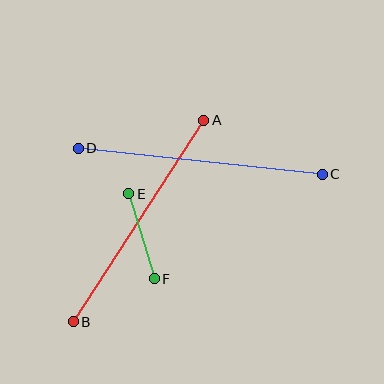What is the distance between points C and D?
The distance is approximately 245 pixels.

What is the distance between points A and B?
The distance is approximately 240 pixels.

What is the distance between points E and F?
The distance is approximately 89 pixels.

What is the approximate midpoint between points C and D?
The midpoint is at approximately (200, 161) pixels.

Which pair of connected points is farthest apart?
Points C and D are farthest apart.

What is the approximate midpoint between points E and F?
The midpoint is at approximately (141, 236) pixels.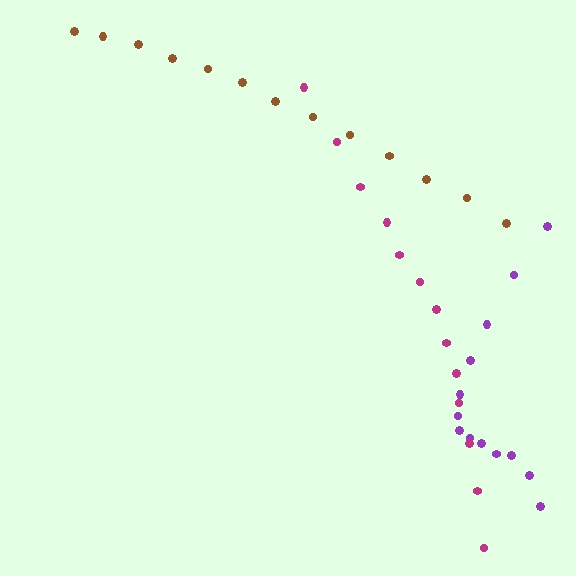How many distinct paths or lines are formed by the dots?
There are 3 distinct paths.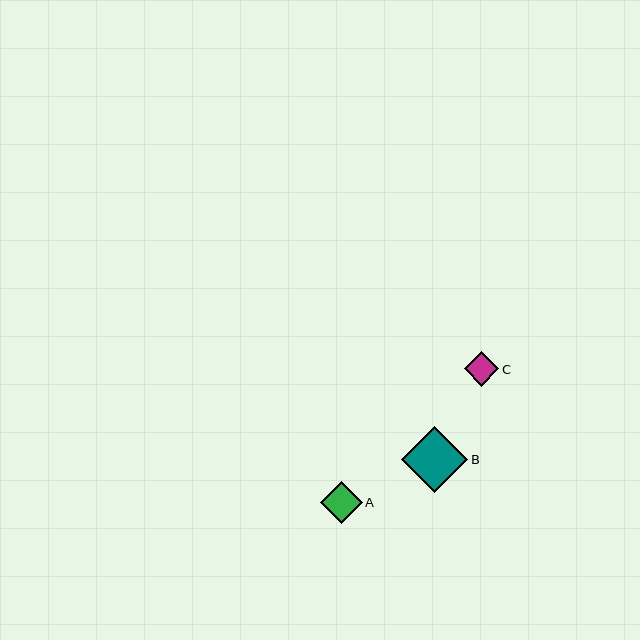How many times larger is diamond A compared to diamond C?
Diamond A is approximately 1.2 times the size of diamond C.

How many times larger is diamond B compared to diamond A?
Diamond B is approximately 1.6 times the size of diamond A.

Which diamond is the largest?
Diamond B is the largest with a size of approximately 66 pixels.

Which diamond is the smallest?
Diamond C is the smallest with a size of approximately 34 pixels.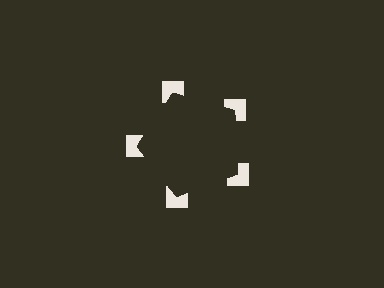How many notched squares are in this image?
There are 5 — one at each vertex of the illusory pentagon.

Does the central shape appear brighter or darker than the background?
It typically appears slightly darker than the background, even though no actual brightness change is drawn.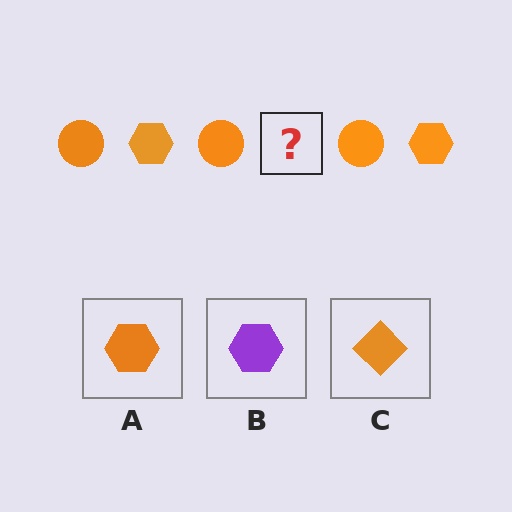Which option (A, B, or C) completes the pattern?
A.